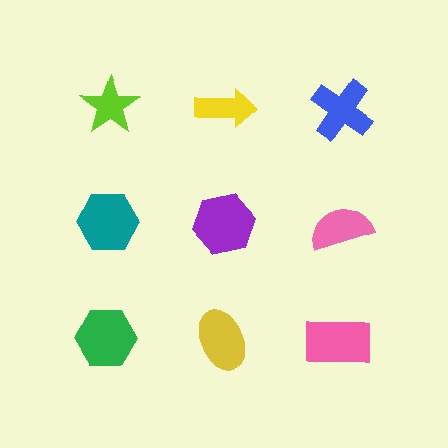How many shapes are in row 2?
3 shapes.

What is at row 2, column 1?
A teal hexagon.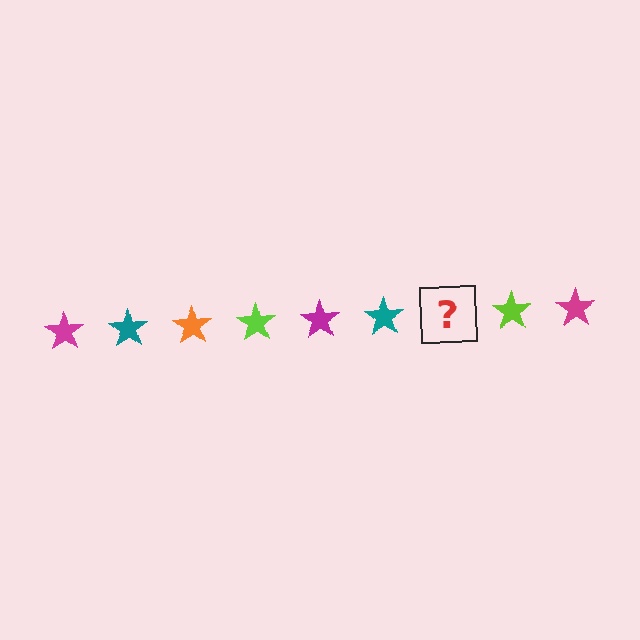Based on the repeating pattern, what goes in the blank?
The blank should be an orange star.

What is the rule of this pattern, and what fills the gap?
The rule is that the pattern cycles through magenta, teal, orange, lime stars. The gap should be filled with an orange star.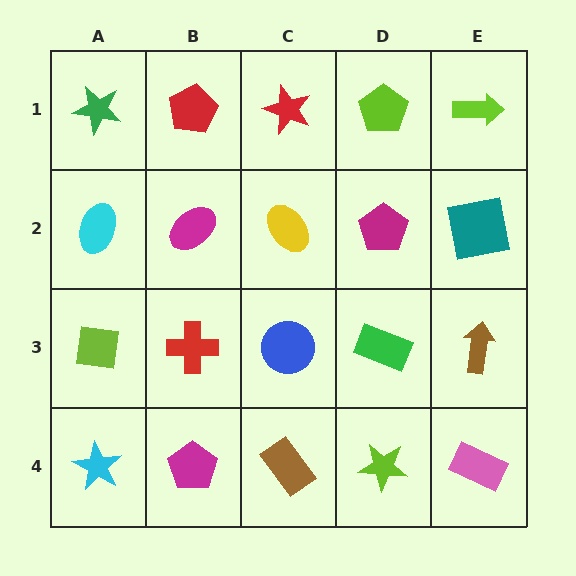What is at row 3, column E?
A brown arrow.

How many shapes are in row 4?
5 shapes.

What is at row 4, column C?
A brown rectangle.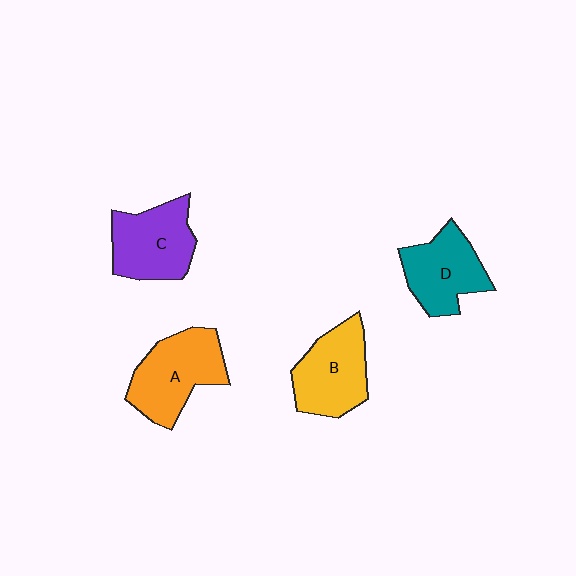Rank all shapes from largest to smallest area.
From largest to smallest: A (orange), B (yellow), C (purple), D (teal).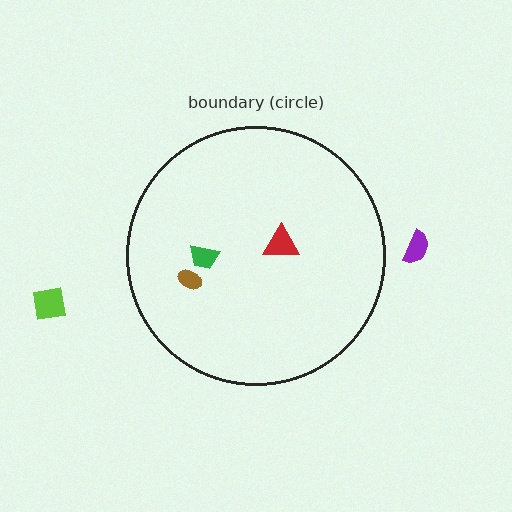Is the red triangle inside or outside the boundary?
Inside.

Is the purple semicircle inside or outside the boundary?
Outside.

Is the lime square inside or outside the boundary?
Outside.